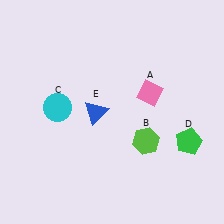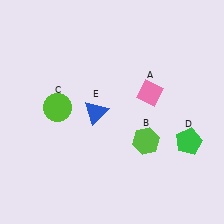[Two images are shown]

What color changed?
The circle (C) changed from cyan in Image 1 to lime in Image 2.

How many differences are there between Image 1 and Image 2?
There is 1 difference between the two images.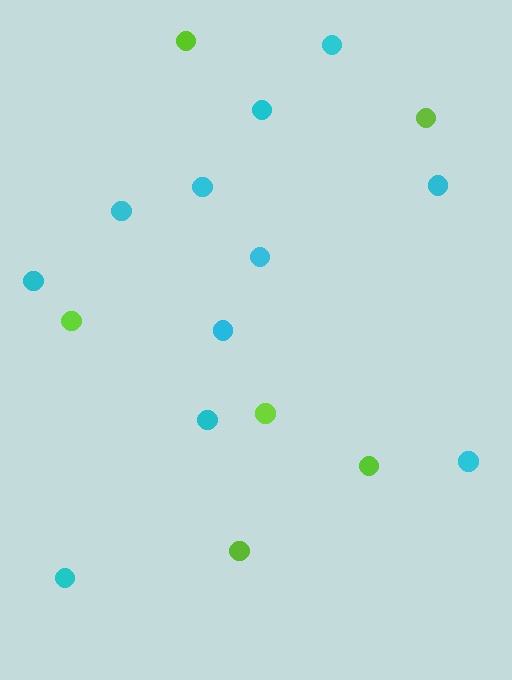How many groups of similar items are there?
There are 2 groups: one group of cyan circles (11) and one group of lime circles (6).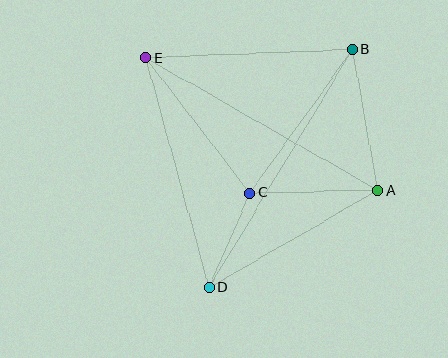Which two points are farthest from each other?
Points B and D are farthest from each other.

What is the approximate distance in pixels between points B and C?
The distance between B and C is approximately 176 pixels.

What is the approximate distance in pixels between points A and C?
The distance between A and C is approximately 128 pixels.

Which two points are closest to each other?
Points C and D are closest to each other.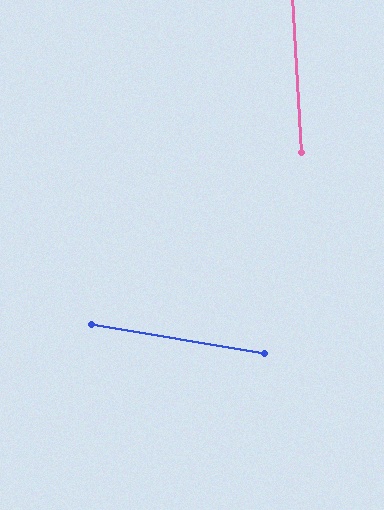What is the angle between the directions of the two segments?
Approximately 77 degrees.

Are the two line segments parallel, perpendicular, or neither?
Neither parallel nor perpendicular — they differ by about 77°.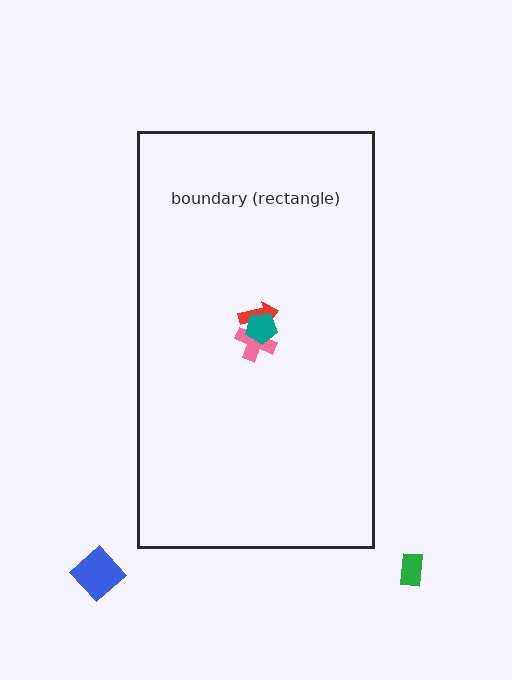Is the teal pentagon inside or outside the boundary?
Inside.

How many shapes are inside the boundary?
3 inside, 2 outside.